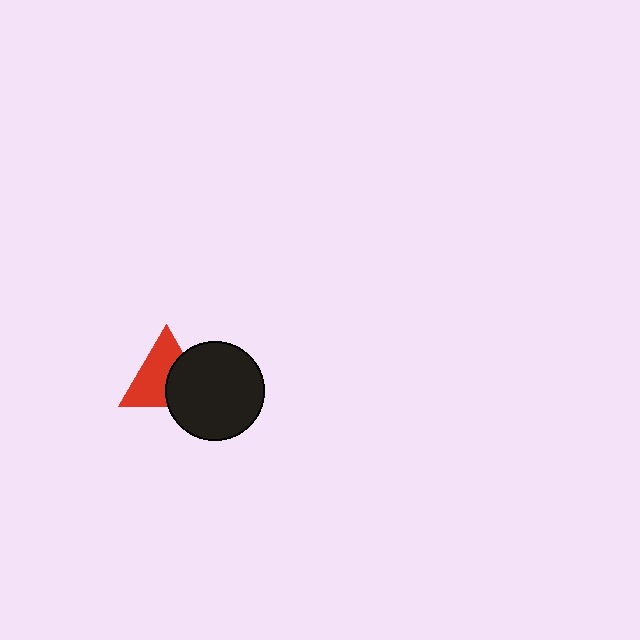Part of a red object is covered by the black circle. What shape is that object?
It is a triangle.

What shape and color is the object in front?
The object in front is a black circle.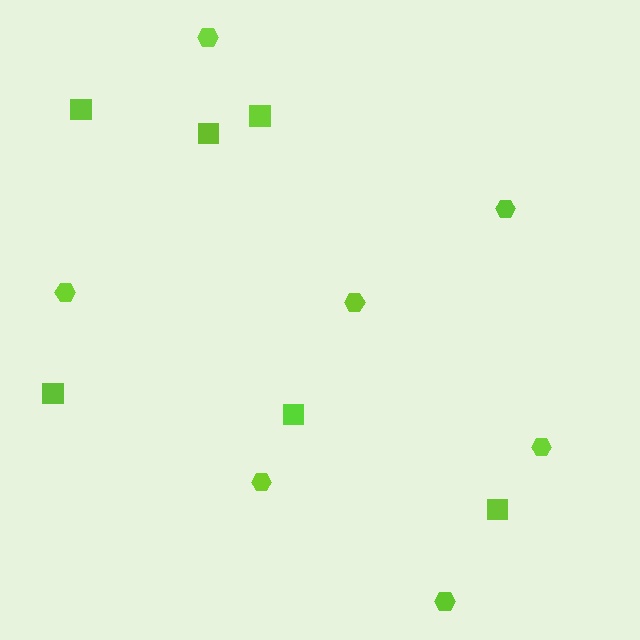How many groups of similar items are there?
There are 2 groups: one group of hexagons (7) and one group of squares (6).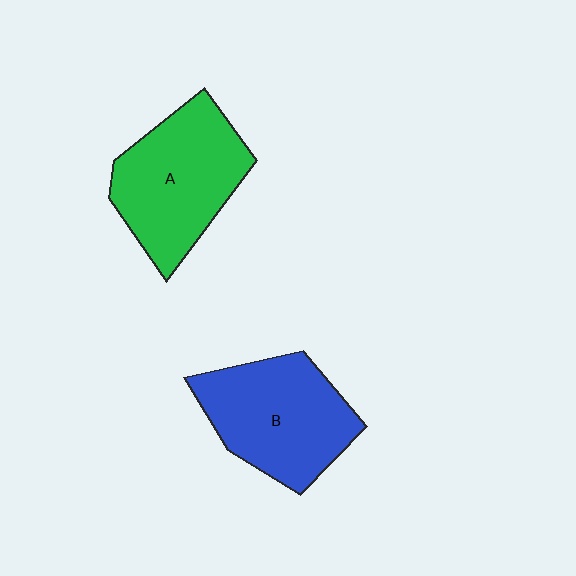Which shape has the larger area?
Shape A (green).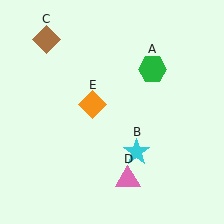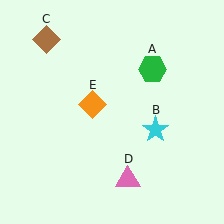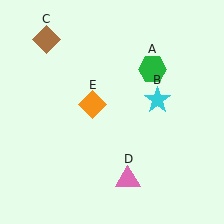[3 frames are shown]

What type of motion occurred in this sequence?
The cyan star (object B) rotated counterclockwise around the center of the scene.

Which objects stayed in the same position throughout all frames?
Green hexagon (object A) and brown diamond (object C) and pink triangle (object D) and orange diamond (object E) remained stationary.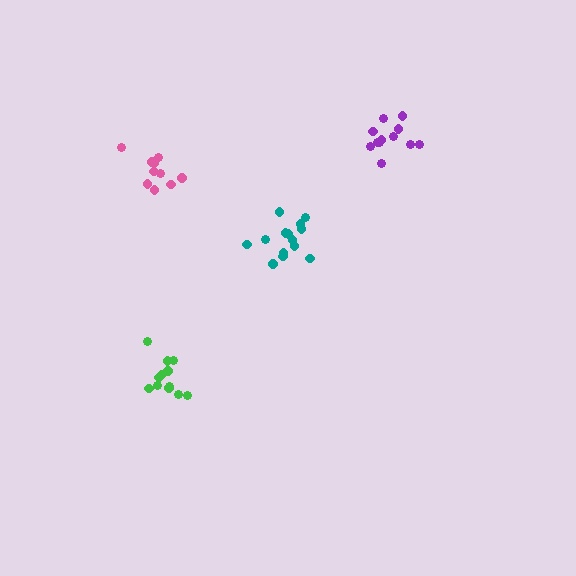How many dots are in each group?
Group 1: 12 dots, Group 2: 12 dots, Group 3: 10 dots, Group 4: 14 dots (48 total).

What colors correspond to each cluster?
The clusters are colored: purple, green, pink, teal.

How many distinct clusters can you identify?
There are 4 distinct clusters.